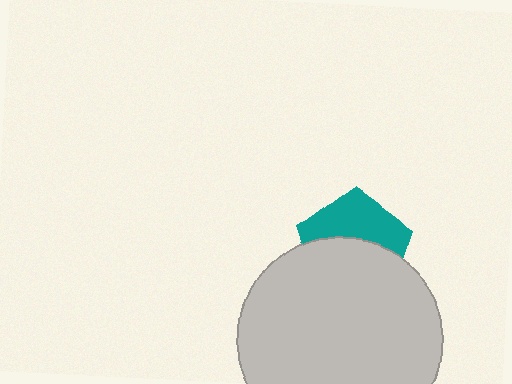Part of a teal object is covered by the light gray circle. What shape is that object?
It is a pentagon.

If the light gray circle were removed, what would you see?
You would see the complete teal pentagon.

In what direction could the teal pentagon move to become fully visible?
The teal pentagon could move up. That would shift it out from behind the light gray circle entirely.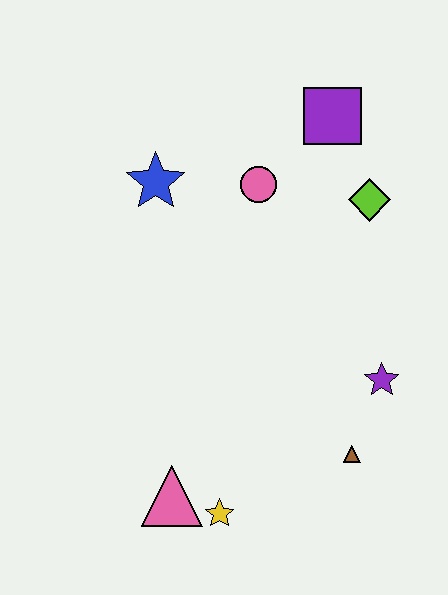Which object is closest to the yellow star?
The pink triangle is closest to the yellow star.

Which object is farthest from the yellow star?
The purple square is farthest from the yellow star.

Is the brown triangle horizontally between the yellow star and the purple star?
Yes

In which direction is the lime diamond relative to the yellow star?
The lime diamond is above the yellow star.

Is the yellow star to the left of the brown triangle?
Yes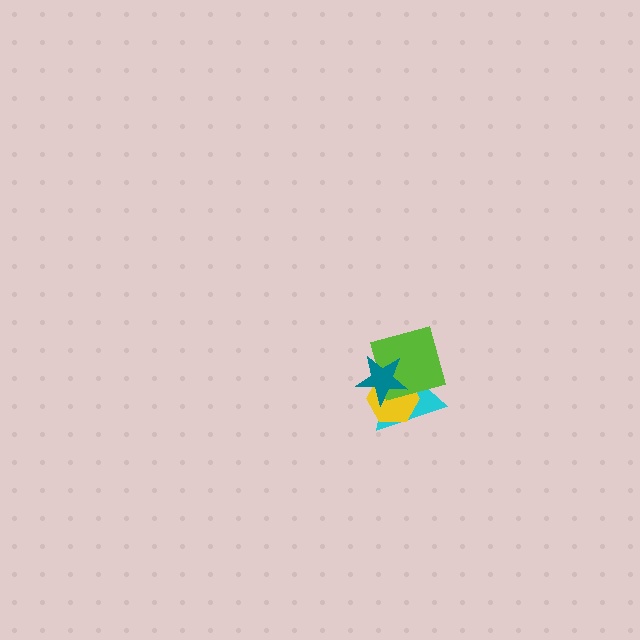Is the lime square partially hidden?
Yes, it is partially covered by another shape.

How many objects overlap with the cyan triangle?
3 objects overlap with the cyan triangle.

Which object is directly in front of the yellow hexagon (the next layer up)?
The lime square is directly in front of the yellow hexagon.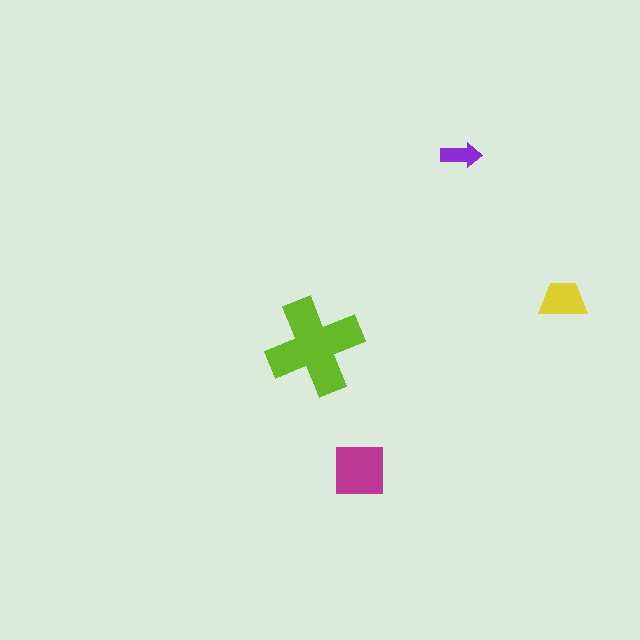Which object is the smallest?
The purple arrow.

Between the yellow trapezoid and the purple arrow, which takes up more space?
The yellow trapezoid.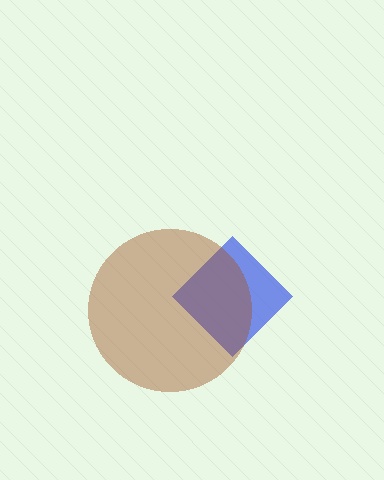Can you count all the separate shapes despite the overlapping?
Yes, there are 2 separate shapes.